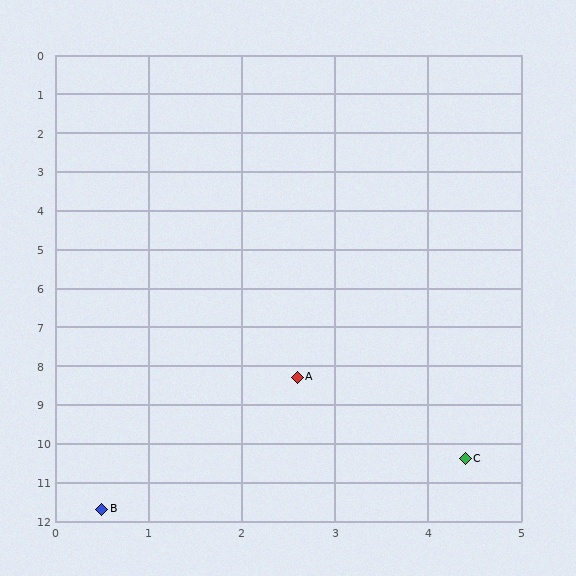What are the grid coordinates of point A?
Point A is at approximately (2.6, 8.3).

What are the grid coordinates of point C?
Point C is at approximately (4.4, 10.4).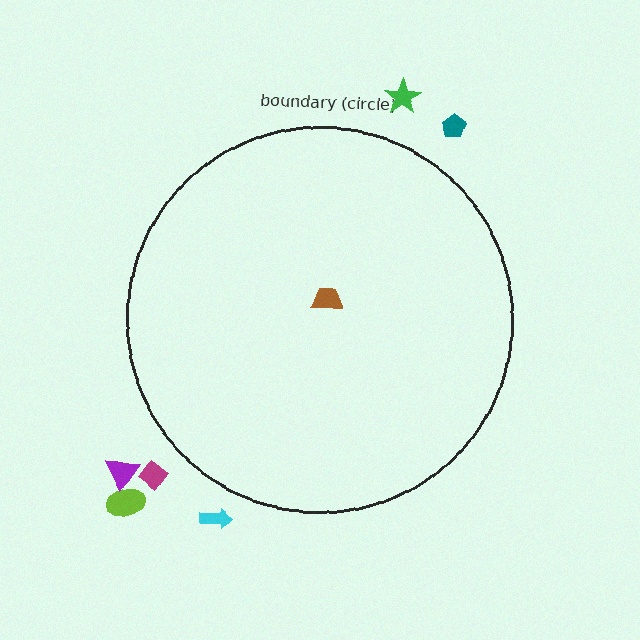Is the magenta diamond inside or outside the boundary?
Outside.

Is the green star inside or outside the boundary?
Outside.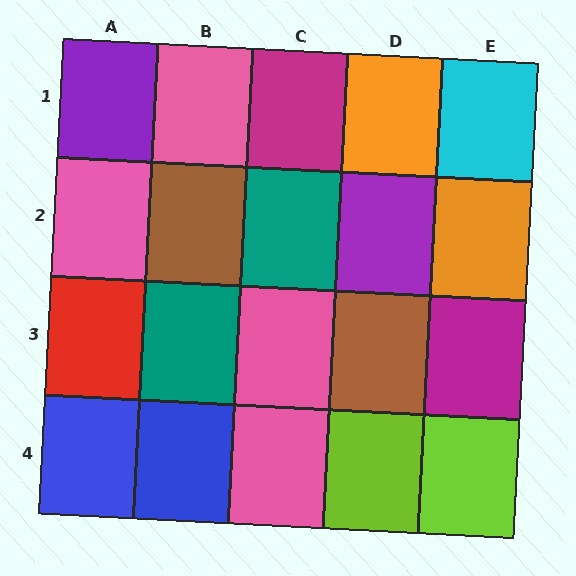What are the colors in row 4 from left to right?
Blue, blue, pink, lime, lime.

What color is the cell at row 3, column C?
Pink.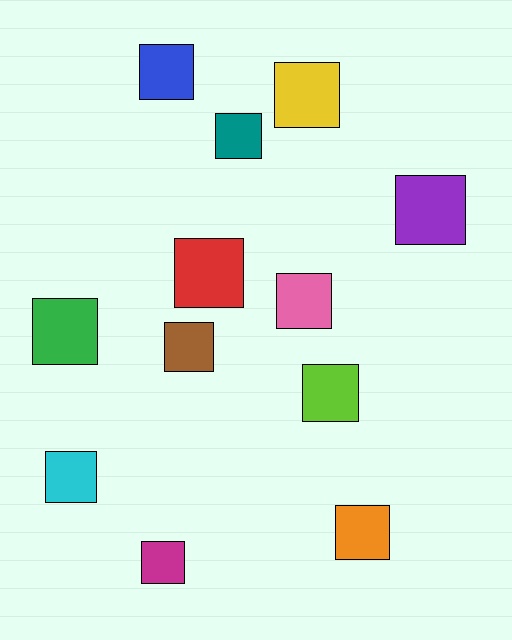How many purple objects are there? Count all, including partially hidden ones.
There is 1 purple object.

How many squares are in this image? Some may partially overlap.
There are 12 squares.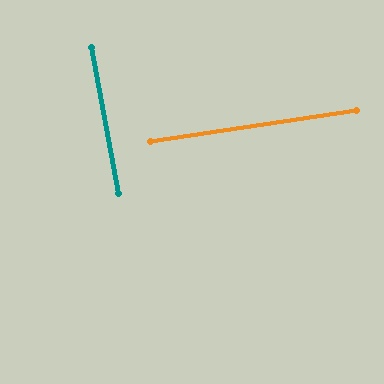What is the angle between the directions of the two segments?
Approximately 88 degrees.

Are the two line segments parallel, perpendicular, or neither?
Perpendicular — they meet at approximately 88°.